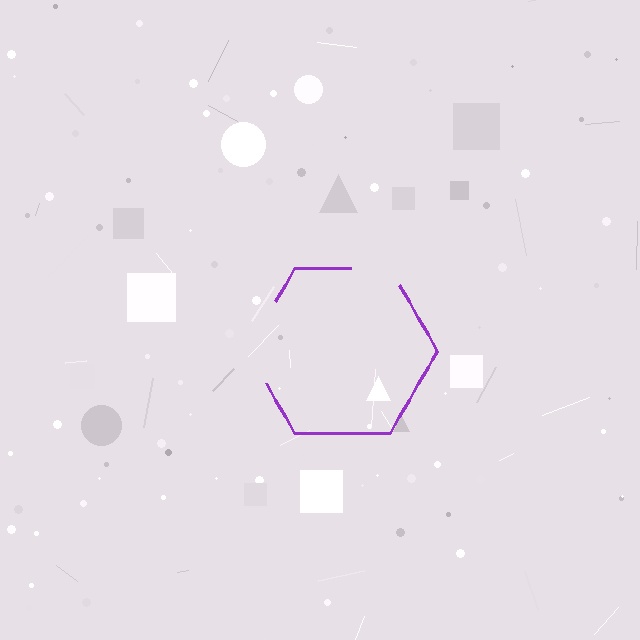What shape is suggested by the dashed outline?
The dashed outline suggests a hexagon.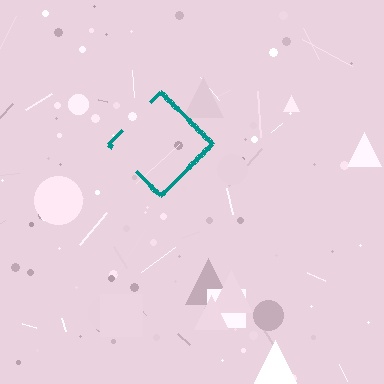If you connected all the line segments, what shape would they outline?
They would outline a diamond.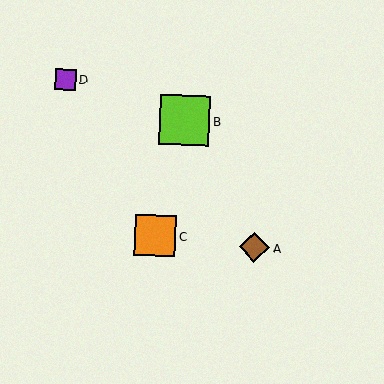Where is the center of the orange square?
The center of the orange square is at (155, 235).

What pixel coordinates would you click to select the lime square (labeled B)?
Click at (184, 120) to select the lime square B.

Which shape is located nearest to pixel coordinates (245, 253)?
The brown diamond (labeled A) at (254, 247) is nearest to that location.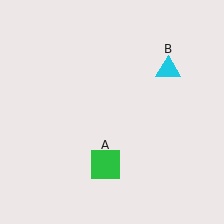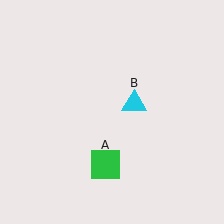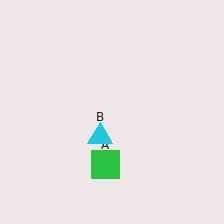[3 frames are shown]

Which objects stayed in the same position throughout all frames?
Green square (object A) remained stationary.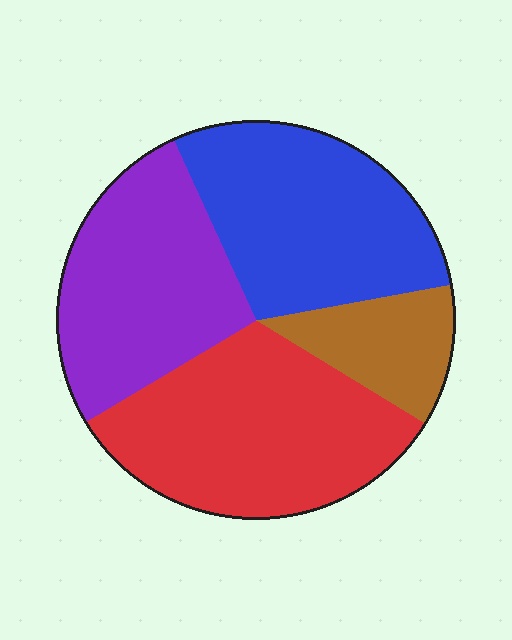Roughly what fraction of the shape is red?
Red covers roughly 35% of the shape.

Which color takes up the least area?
Brown, at roughly 10%.